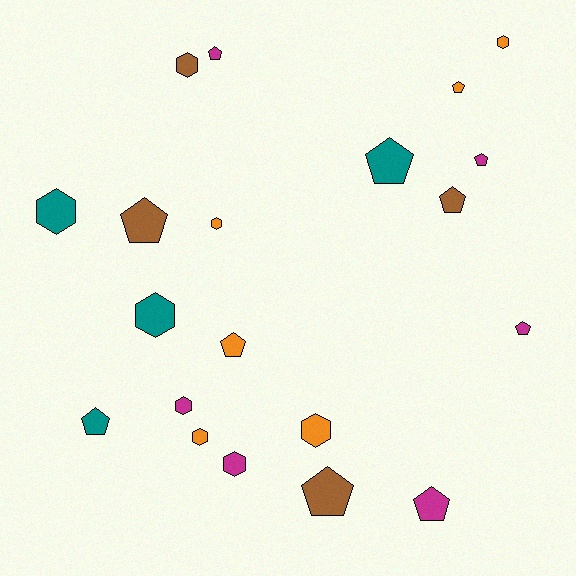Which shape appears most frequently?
Pentagon, with 11 objects.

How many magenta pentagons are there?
There are 4 magenta pentagons.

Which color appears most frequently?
Orange, with 6 objects.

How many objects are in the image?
There are 20 objects.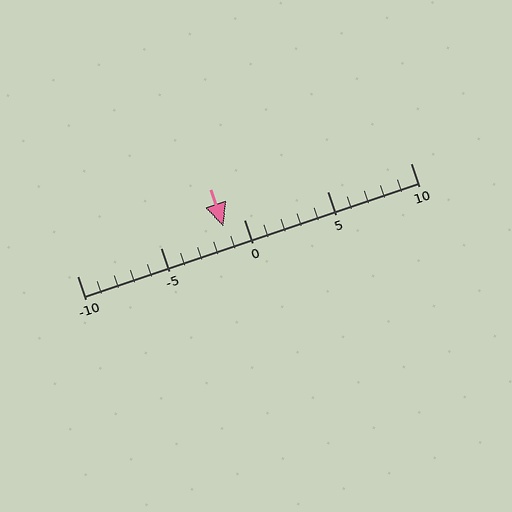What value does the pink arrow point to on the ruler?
The pink arrow points to approximately -1.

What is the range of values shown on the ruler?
The ruler shows values from -10 to 10.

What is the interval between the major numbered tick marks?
The major tick marks are spaced 5 units apart.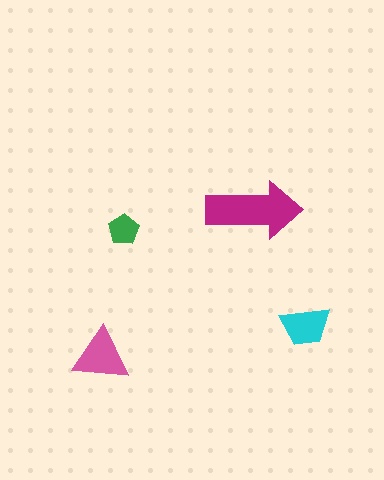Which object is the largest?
The magenta arrow.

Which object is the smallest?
The green pentagon.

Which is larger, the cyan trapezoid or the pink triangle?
The pink triangle.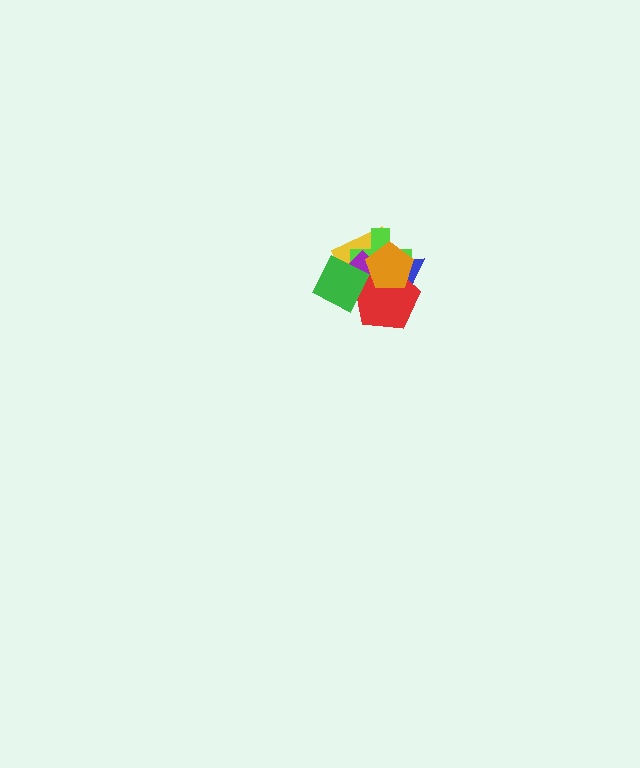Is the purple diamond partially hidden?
Yes, it is partially covered by another shape.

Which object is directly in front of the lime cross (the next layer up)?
The purple diamond is directly in front of the lime cross.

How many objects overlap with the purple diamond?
6 objects overlap with the purple diamond.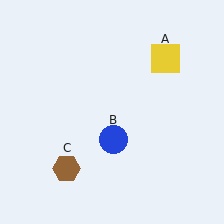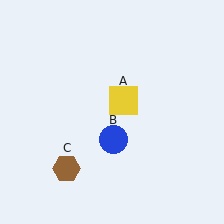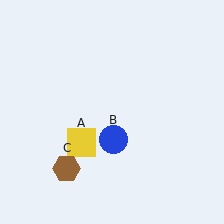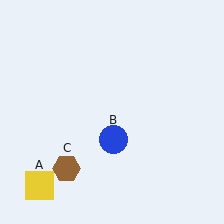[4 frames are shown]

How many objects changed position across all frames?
1 object changed position: yellow square (object A).